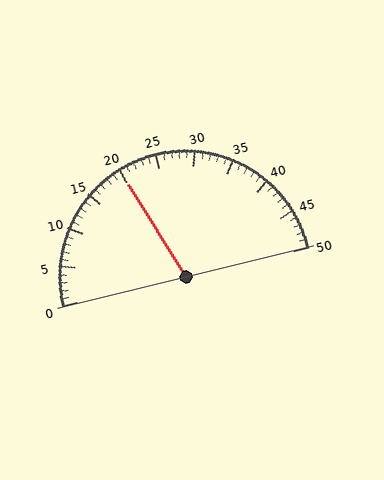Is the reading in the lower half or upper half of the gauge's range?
The reading is in the lower half of the range (0 to 50).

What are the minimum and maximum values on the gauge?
The gauge ranges from 0 to 50.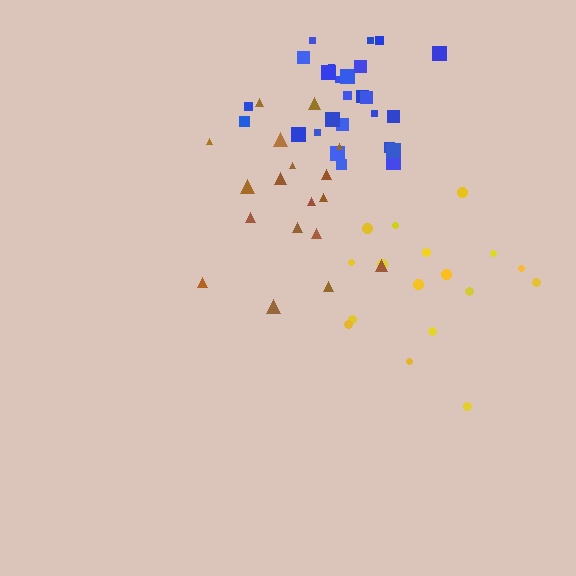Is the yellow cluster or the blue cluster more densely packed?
Blue.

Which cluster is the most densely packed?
Blue.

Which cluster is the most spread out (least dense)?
Yellow.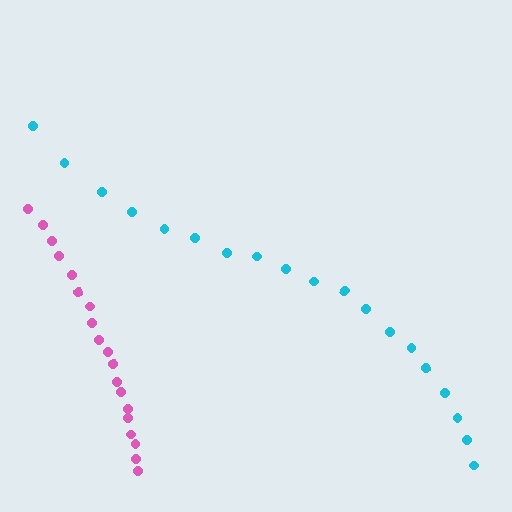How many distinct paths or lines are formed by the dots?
There are 2 distinct paths.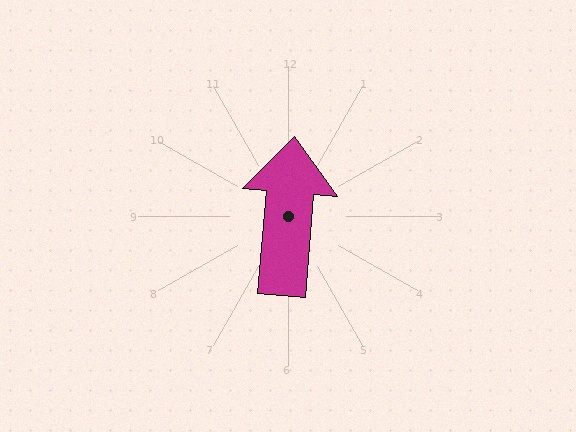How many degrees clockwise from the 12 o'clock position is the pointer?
Approximately 5 degrees.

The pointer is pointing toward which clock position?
Roughly 12 o'clock.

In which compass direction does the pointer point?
North.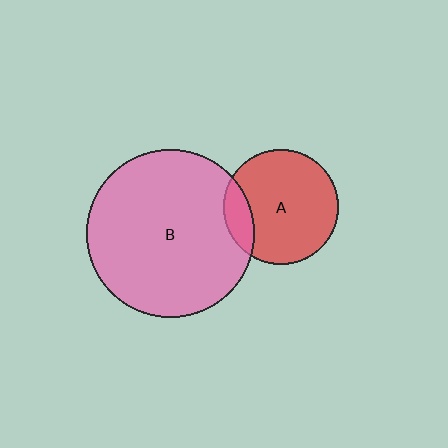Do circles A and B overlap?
Yes.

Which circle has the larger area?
Circle B (pink).